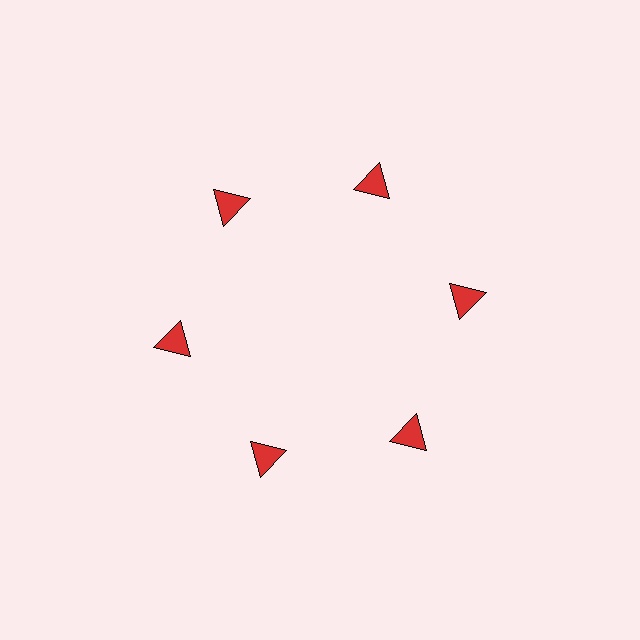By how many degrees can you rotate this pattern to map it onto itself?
The pattern maps onto itself every 60 degrees of rotation.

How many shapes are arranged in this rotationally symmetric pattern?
There are 6 shapes, arranged in 6 groups of 1.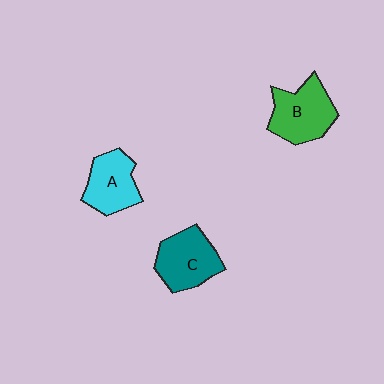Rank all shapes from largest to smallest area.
From largest to smallest: B (green), C (teal), A (cyan).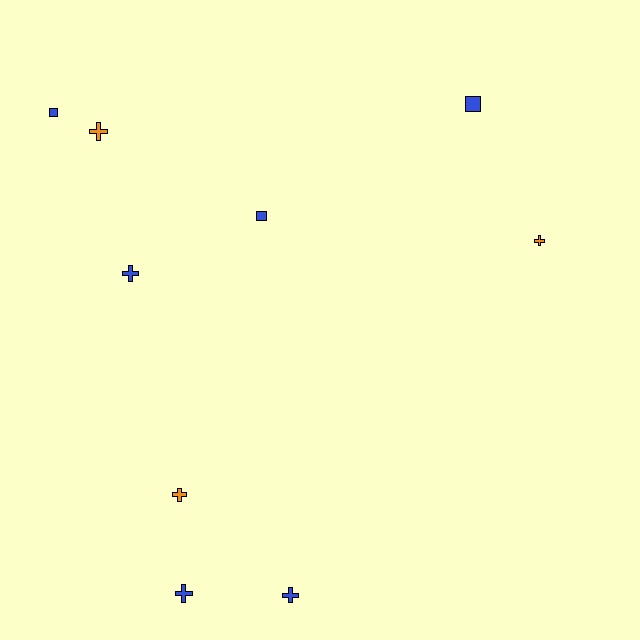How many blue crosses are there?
There are 3 blue crosses.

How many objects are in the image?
There are 9 objects.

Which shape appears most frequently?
Cross, with 6 objects.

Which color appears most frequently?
Blue, with 6 objects.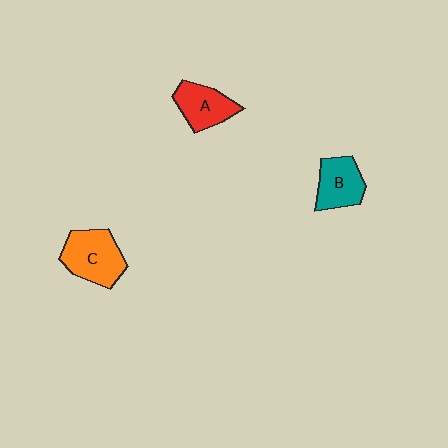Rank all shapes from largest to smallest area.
From largest to smallest: C (orange), A (red), B (teal).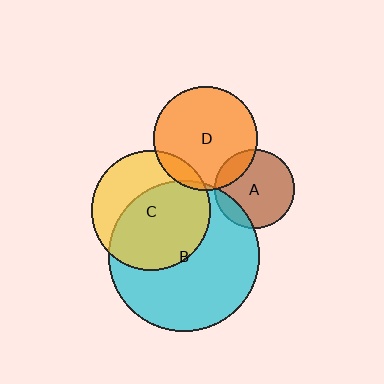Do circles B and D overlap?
Yes.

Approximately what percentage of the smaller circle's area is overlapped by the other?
Approximately 5%.